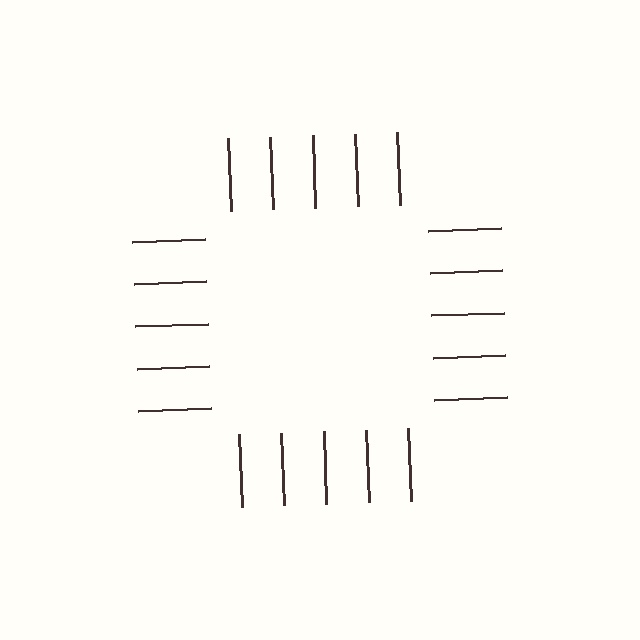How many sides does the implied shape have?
4 sides — the line-ends trace a square.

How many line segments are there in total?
20 — 5 along each of the 4 edges.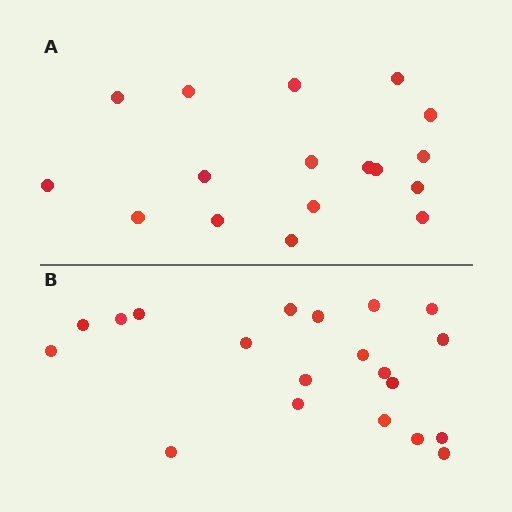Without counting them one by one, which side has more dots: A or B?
Region B (the bottom region) has more dots.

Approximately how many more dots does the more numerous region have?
Region B has just a few more — roughly 2 or 3 more dots than region A.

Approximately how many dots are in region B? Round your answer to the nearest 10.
About 20 dots.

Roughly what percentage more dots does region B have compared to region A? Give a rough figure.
About 20% more.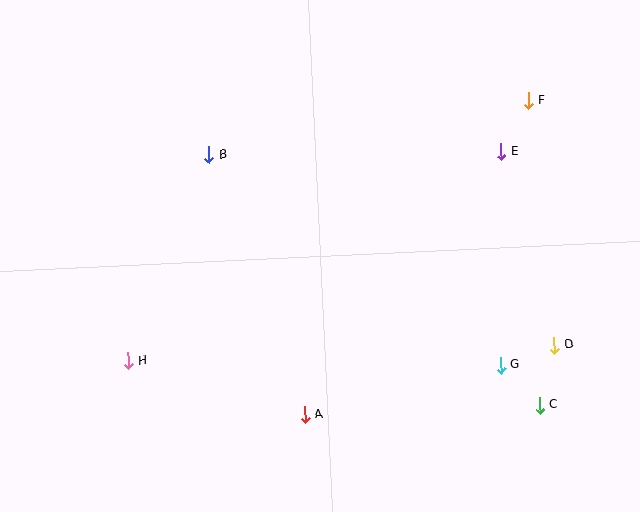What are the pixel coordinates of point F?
Point F is at (528, 101).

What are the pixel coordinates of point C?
Point C is at (540, 405).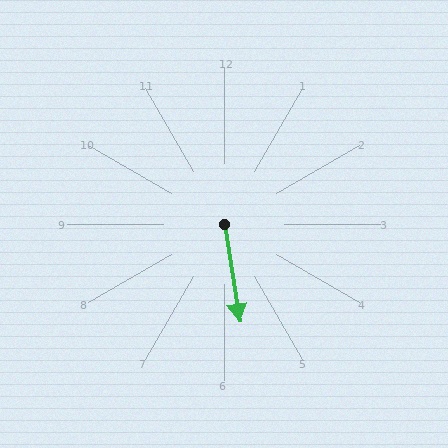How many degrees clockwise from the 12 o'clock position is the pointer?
Approximately 171 degrees.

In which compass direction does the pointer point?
South.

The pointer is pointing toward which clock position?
Roughly 6 o'clock.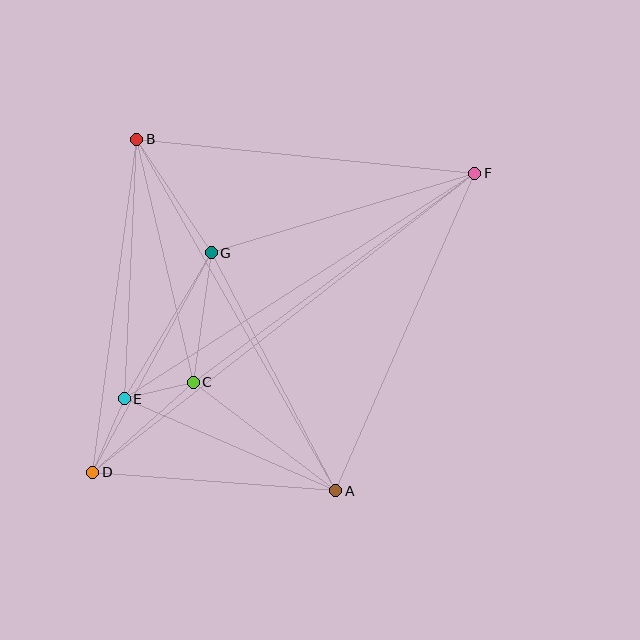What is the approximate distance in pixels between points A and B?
The distance between A and B is approximately 404 pixels.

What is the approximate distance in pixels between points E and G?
The distance between E and G is approximately 170 pixels.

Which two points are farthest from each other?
Points D and F are farthest from each other.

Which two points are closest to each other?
Points C and E are closest to each other.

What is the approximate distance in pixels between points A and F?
The distance between A and F is approximately 346 pixels.